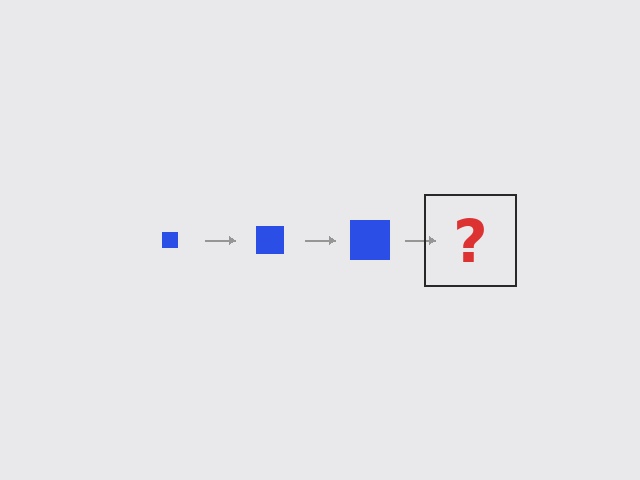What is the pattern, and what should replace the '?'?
The pattern is that the square gets progressively larger each step. The '?' should be a blue square, larger than the previous one.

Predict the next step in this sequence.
The next step is a blue square, larger than the previous one.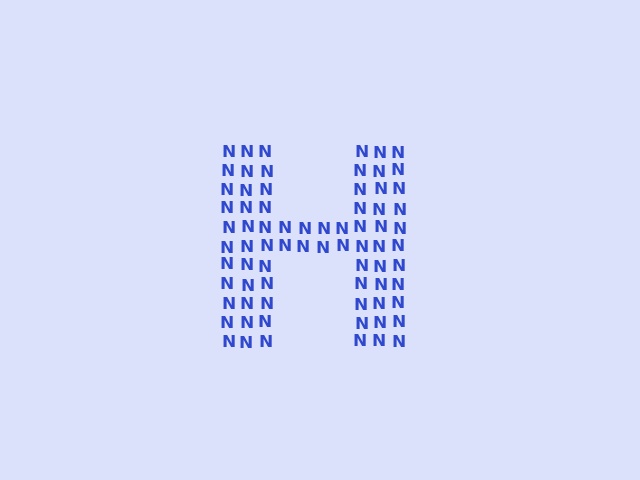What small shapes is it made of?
It is made of small letter N's.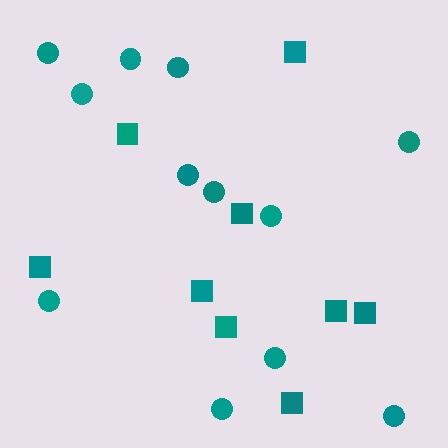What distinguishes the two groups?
There are 2 groups: one group of squares (9) and one group of circles (12).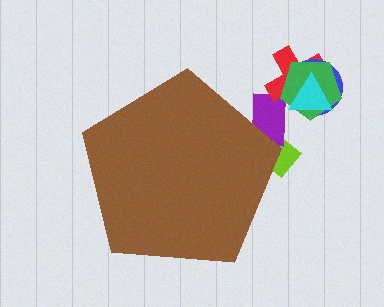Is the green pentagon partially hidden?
No, the green pentagon is fully visible.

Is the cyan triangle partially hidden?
No, the cyan triangle is fully visible.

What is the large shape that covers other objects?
A brown pentagon.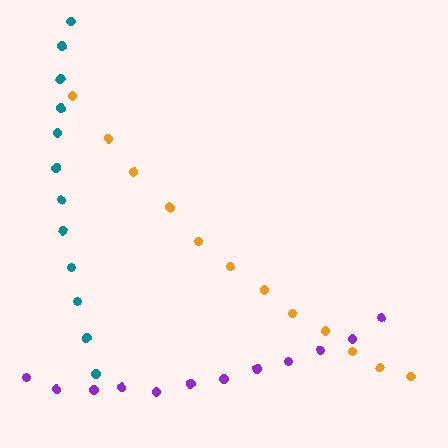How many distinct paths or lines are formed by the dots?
There are 3 distinct paths.